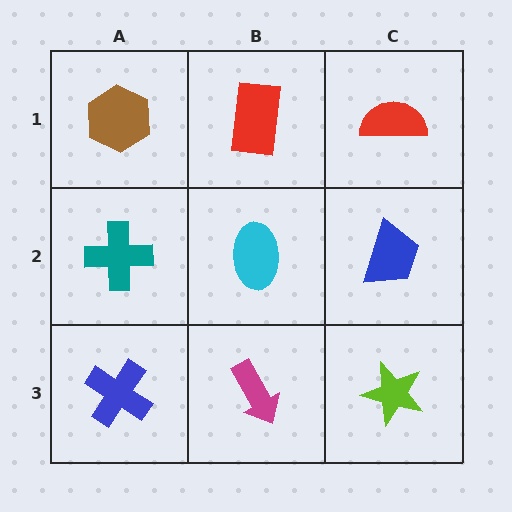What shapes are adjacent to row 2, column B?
A red rectangle (row 1, column B), a magenta arrow (row 3, column B), a teal cross (row 2, column A), a blue trapezoid (row 2, column C).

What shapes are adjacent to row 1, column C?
A blue trapezoid (row 2, column C), a red rectangle (row 1, column B).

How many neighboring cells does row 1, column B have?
3.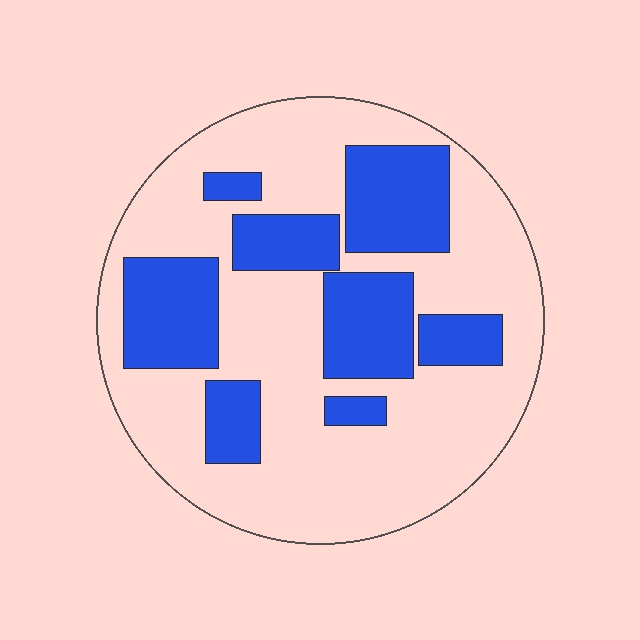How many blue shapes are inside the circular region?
8.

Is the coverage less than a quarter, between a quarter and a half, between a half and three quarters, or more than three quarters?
Between a quarter and a half.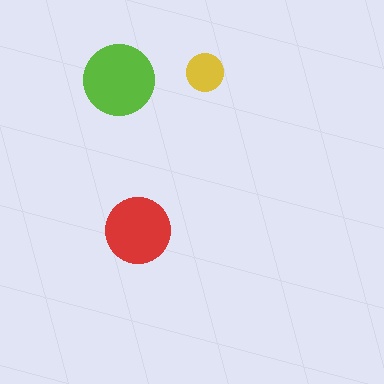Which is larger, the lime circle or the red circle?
The lime one.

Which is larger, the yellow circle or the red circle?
The red one.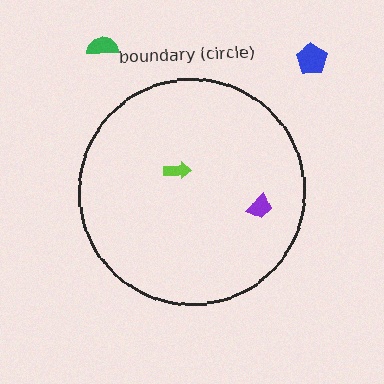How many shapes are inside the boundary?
2 inside, 2 outside.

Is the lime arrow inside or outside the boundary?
Inside.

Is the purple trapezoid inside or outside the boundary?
Inside.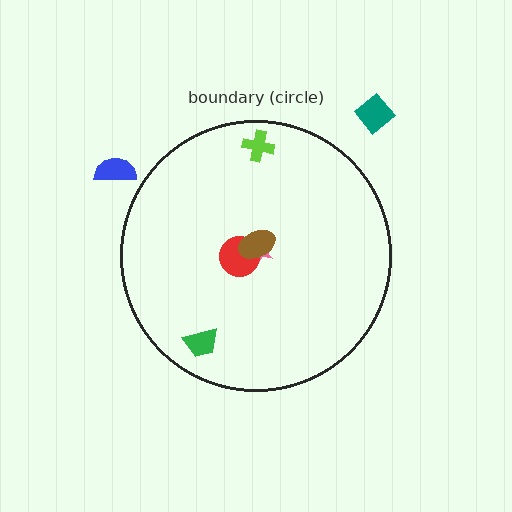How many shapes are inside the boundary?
5 inside, 2 outside.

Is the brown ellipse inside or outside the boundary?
Inside.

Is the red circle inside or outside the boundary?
Inside.